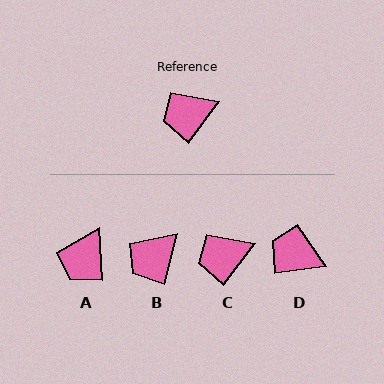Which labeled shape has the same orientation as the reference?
C.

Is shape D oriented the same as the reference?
No, it is off by about 45 degrees.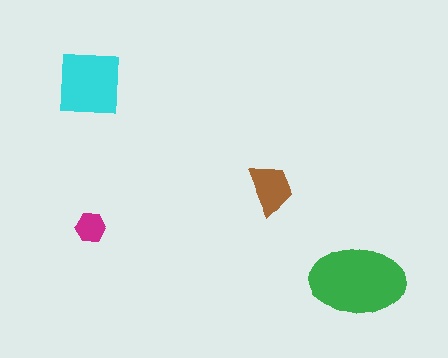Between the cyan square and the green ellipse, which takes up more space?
The green ellipse.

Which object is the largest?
The green ellipse.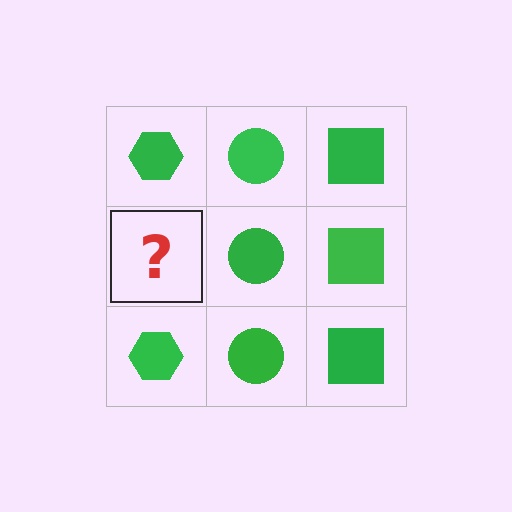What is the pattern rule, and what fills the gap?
The rule is that each column has a consistent shape. The gap should be filled with a green hexagon.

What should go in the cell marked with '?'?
The missing cell should contain a green hexagon.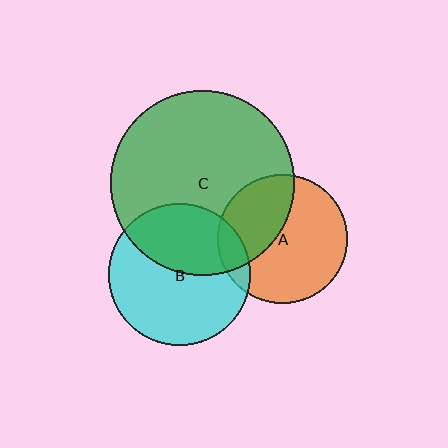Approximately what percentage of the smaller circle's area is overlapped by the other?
Approximately 40%.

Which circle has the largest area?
Circle C (green).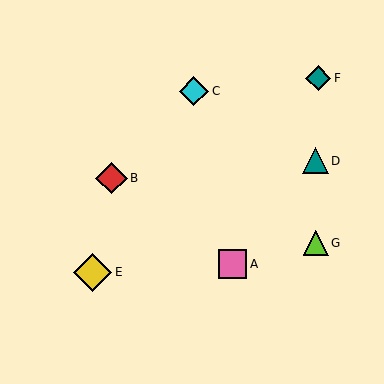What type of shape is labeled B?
Shape B is a red diamond.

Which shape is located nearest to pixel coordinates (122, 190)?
The red diamond (labeled B) at (111, 178) is nearest to that location.